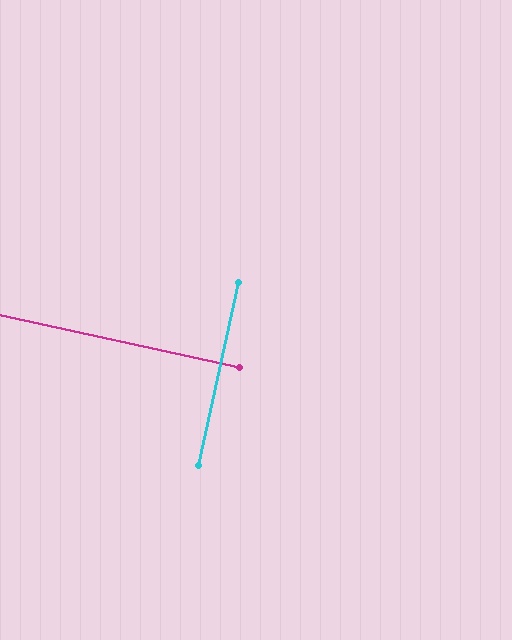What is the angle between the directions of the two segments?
Approximately 90 degrees.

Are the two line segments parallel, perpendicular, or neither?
Perpendicular — they meet at approximately 90°.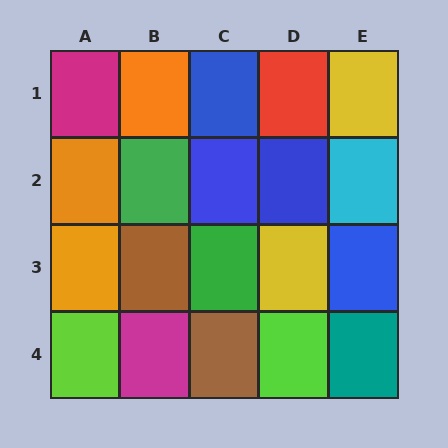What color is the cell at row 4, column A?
Lime.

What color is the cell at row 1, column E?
Yellow.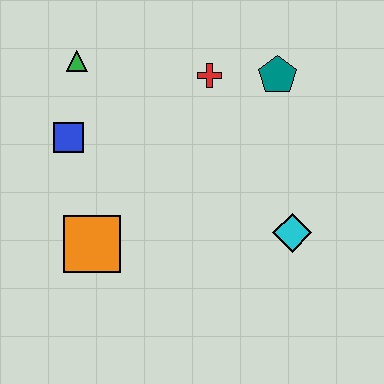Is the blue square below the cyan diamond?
No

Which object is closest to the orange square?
The blue square is closest to the orange square.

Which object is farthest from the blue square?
The cyan diamond is farthest from the blue square.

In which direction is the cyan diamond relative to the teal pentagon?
The cyan diamond is below the teal pentagon.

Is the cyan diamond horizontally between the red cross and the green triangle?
No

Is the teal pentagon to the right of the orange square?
Yes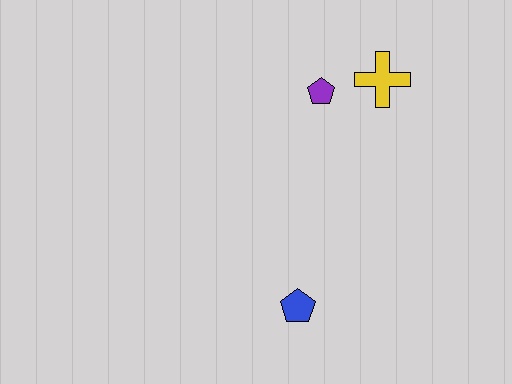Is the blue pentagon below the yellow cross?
Yes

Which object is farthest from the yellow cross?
The blue pentagon is farthest from the yellow cross.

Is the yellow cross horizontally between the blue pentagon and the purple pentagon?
No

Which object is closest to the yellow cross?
The purple pentagon is closest to the yellow cross.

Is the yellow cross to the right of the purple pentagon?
Yes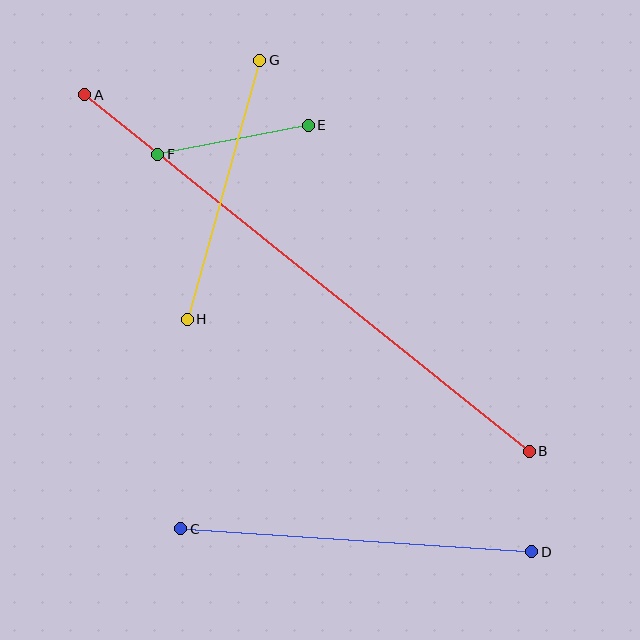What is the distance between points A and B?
The distance is approximately 570 pixels.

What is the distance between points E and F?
The distance is approximately 153 pixels.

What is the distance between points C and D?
The distance is approximately 352 pixels.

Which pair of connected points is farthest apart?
Points A and B are farthest apart.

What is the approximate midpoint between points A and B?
The midpoint is at approximately (307, 273) pixels.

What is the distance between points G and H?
The distance is approximately 269 pixels.